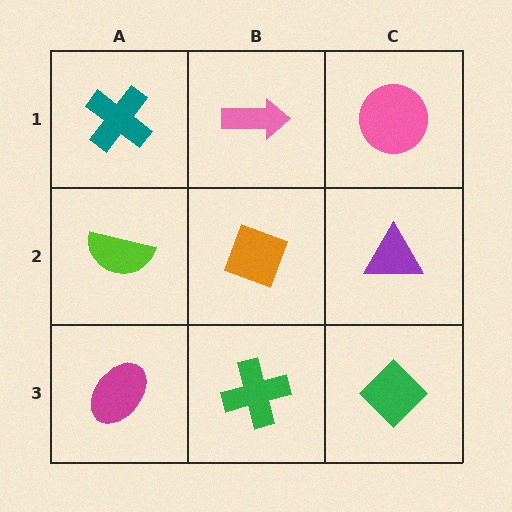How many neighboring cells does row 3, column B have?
3.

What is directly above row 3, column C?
A purple triangle.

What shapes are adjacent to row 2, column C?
A pink circle (row 1, column C), a green diamond (row 3, column C), an orange diamond (row 2, column B).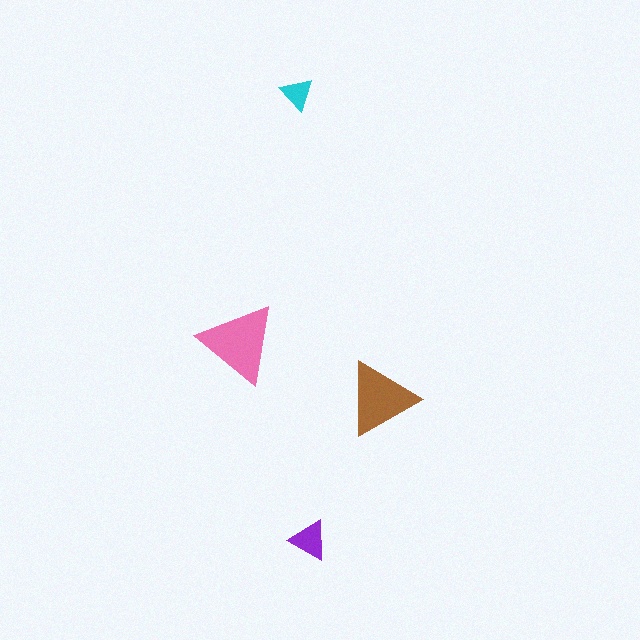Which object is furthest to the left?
The pink triangle is leftmost.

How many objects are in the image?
There are 4 objects in the image.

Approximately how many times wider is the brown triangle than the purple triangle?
About 2 times wider.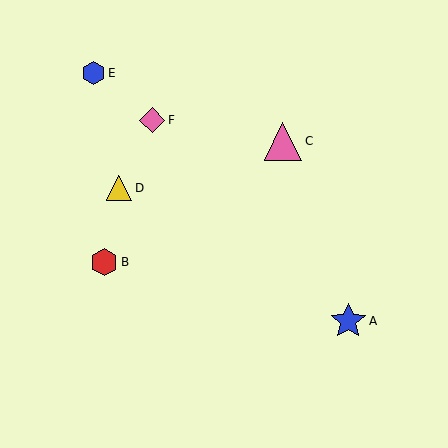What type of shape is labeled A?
Shape A is a blue star.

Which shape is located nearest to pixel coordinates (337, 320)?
The blue star (labeled A) at (348, 321) is nearest to that location.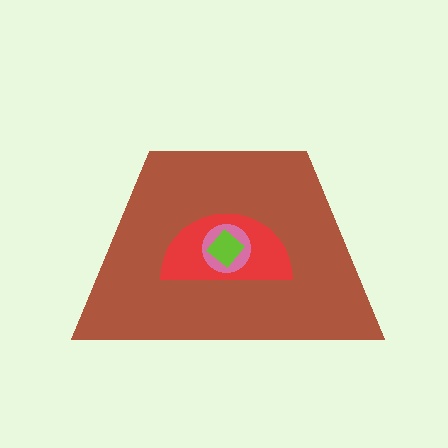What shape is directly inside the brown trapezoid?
The red semicircle.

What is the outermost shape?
The brown trapezoid.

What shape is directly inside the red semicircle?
The pink circle.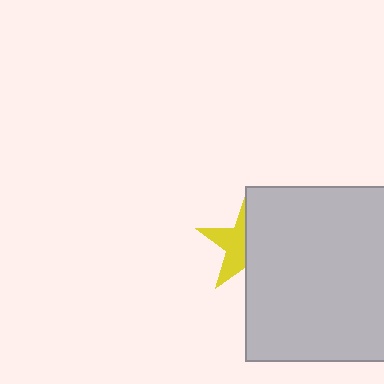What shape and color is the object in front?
The object in front is a light gray square.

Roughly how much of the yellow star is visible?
About half of it is visible (roughly 47%).